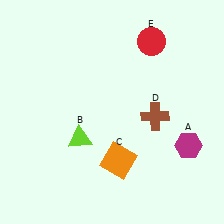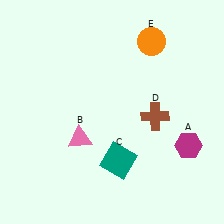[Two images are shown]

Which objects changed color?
B changed from lime to pink. C changed from orange to teal. E changed from red to orange.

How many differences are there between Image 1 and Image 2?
There are 3 differences between the two images.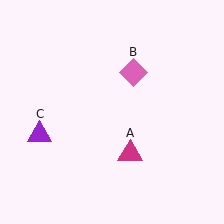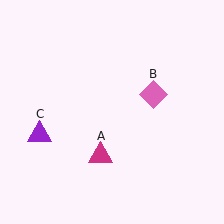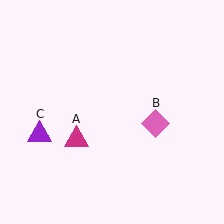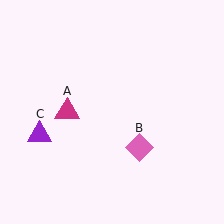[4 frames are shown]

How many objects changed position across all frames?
2 objects changed position: magenta triangle (object A), pink diamond (object B).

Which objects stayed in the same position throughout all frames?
Purple triangle (object C) remained stationary.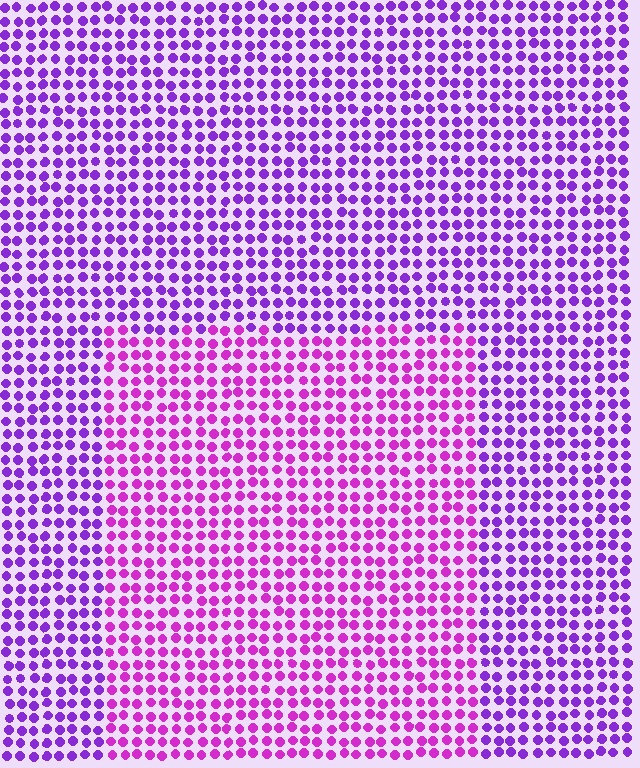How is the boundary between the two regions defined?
The boundary is defined purely by a slight shift in hue (about 29 degrees). Spacing, size, and orientation are identical on both sides.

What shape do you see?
I see a rectangle.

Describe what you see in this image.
The image is filled with small purple elements in a uniform arrangement. A rectangle-shaped region is visible where the elements are tinted to a slightly different hue, forming a subtle color boundary.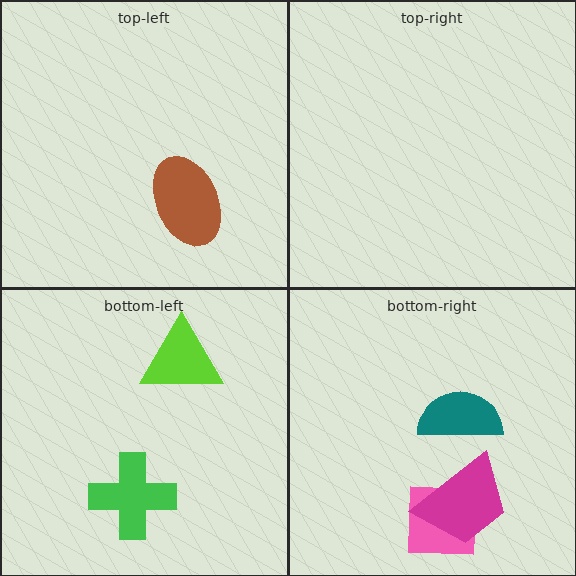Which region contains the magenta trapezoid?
The bottom-right region.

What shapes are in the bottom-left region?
The lime triangle, the green cross.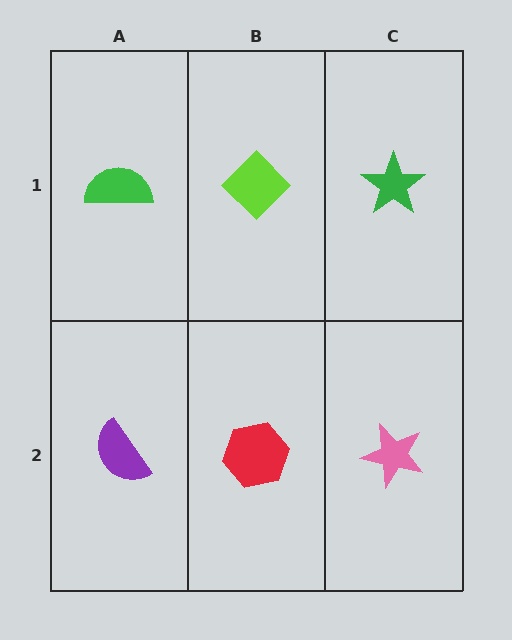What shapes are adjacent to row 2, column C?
A green star (row 1, column C), a red hexagon (row 2, column B).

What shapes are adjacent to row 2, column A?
A green semicircle (row 1, column A), a red hexagon (row 2, column B).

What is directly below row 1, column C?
A pink star.